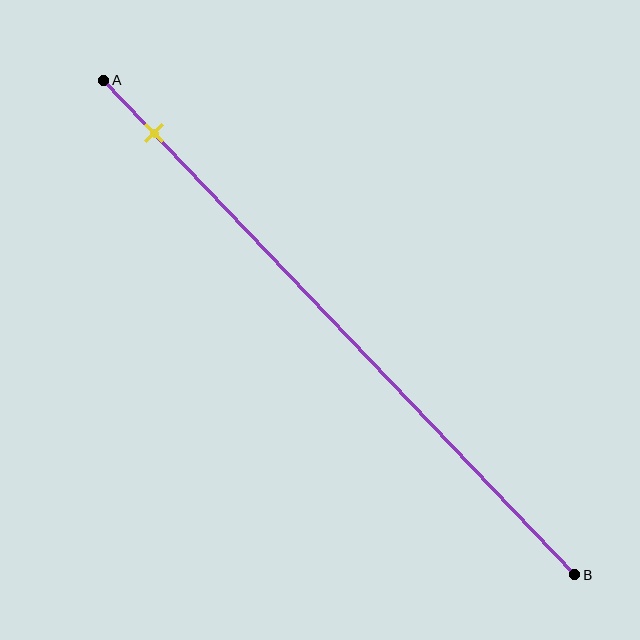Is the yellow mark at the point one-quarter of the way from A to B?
No, the mark is at about 10% from A, not at the 25% one-quarter point.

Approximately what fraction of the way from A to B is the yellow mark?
The yellow mark is approximately 10% of the way from A to B.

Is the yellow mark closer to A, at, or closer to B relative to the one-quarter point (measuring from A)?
The yellow mark is closer to point A than the one-quarter point of segment AB.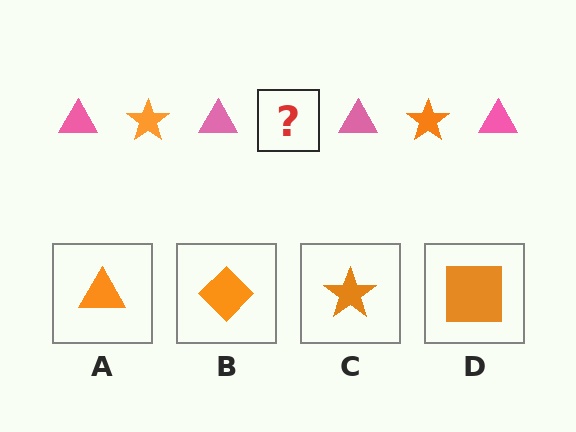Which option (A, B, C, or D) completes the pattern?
C.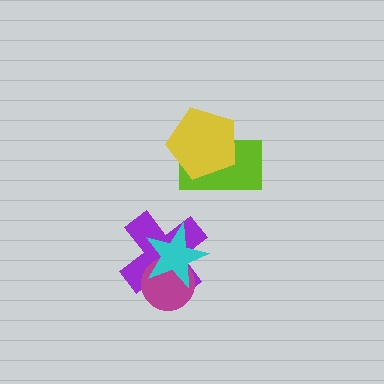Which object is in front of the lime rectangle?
The yellow pentagon is in front of the lime rectangle.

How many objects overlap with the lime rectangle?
1 object overlaps with the lime rectangle.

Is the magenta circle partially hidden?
Yes, it is partially covered by another shape.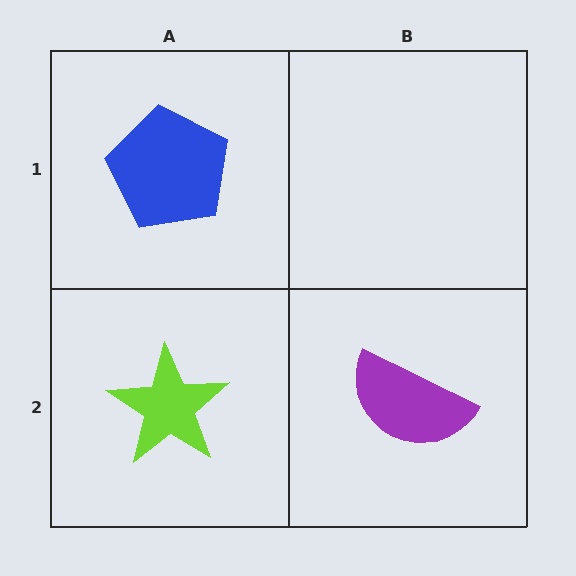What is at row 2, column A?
A lime star.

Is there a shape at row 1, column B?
No, that cell is empty.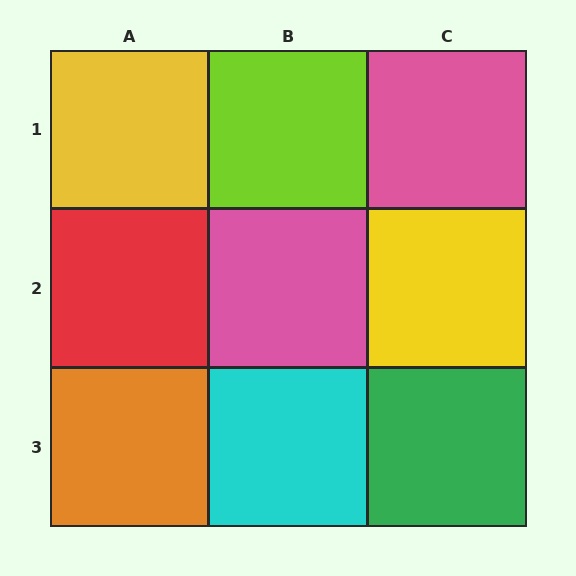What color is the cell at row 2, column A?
Red.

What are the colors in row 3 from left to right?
Orange, cyan, green.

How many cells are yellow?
2 cells are yellow.